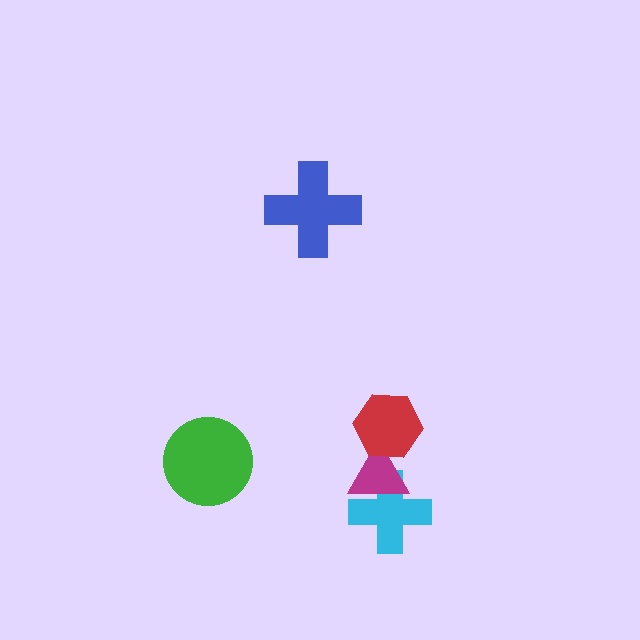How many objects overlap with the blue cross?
0 objects overlap with the blue cross.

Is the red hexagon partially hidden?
No, no other shape covers it.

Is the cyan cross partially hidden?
Yes, it is partially covered by another shape.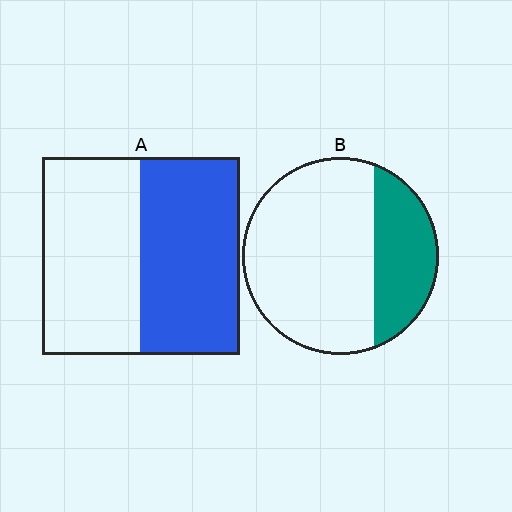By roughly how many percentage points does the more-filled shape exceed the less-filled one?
By roughly 20 percentage points (A over B).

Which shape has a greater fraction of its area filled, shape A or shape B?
Shape A.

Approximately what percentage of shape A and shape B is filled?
A is approximately 50% and B is approximately 30%.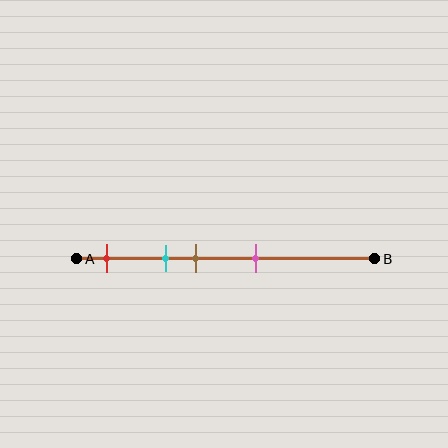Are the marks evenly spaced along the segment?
No, the marks are not evenly spaced.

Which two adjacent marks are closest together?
The cyan and brown marks are the closest adjacent pair.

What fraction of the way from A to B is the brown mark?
The brown mark is approximately 40% (0.4) of the way from A to B.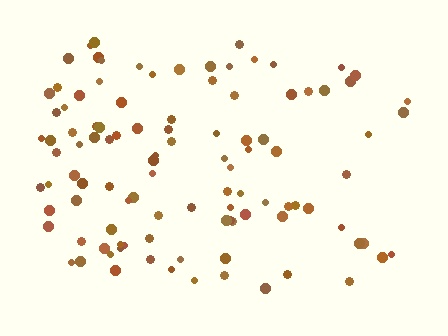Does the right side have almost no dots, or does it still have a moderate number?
Still a moderate number, just noticeably fewer than the left.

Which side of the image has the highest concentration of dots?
The left.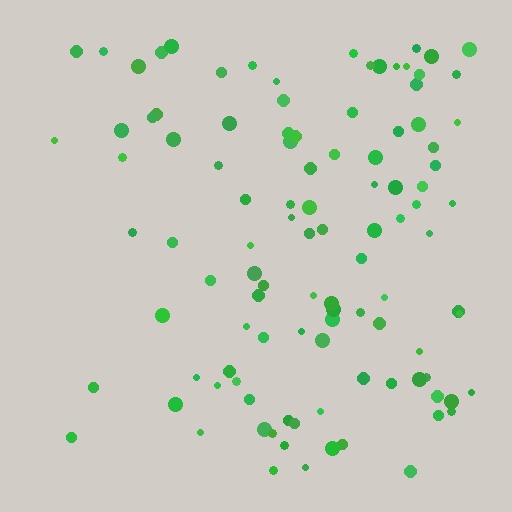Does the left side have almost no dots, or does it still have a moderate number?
Still a moderate number, just noticeably fewer than the right.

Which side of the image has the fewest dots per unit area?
The left.